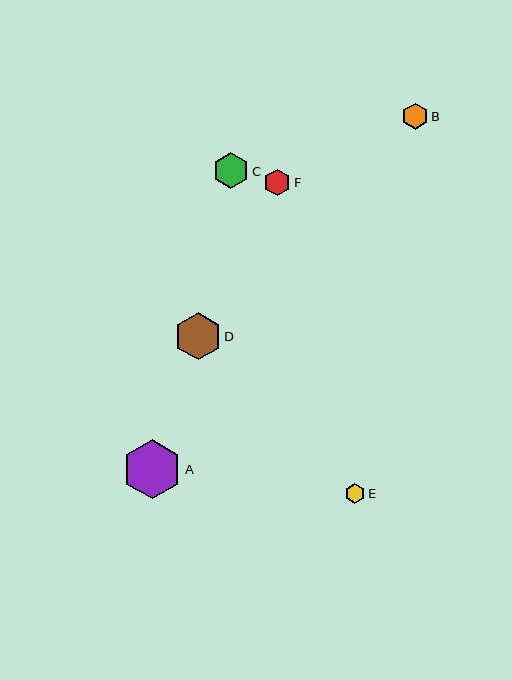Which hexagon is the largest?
Hexagon A is the largest with a size of approximately 59 pixels.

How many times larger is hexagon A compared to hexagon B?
Hexagon A is approximately 2.3 times the size of hexagon B.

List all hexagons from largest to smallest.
From largest to smallest: A, D, C, F, B, E.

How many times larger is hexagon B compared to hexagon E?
Hexagon B is approximately 1.3 times the size of hexagon E.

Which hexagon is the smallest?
Hexagon E is the smallest with a size of approximately 20 pixels.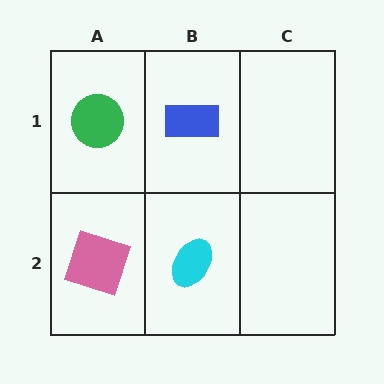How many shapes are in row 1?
2 shapes.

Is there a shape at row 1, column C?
No, that cell is empty.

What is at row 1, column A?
A green circle.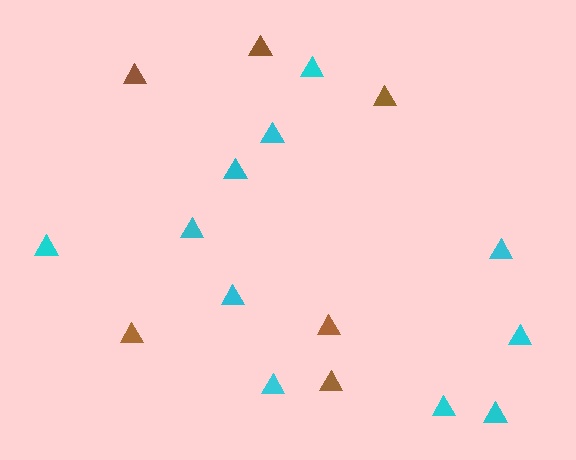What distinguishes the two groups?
There are 2 groups: one group of brown triangles (6) and one group of cyan triangles (11).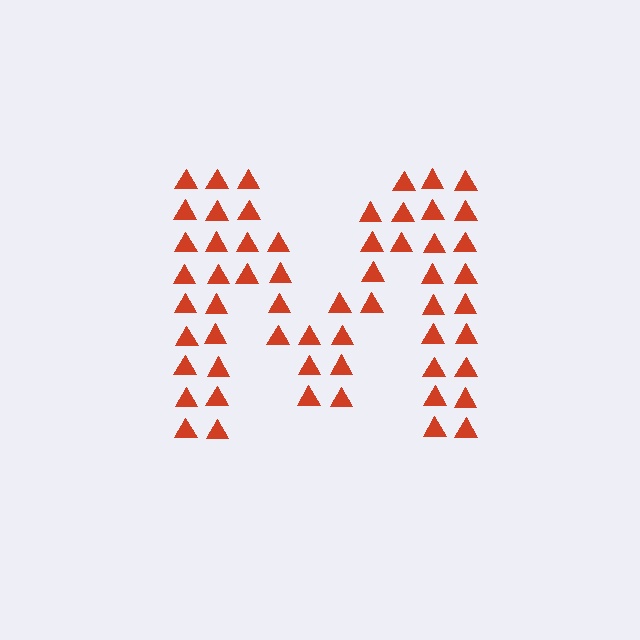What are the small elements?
The small elements are triangles.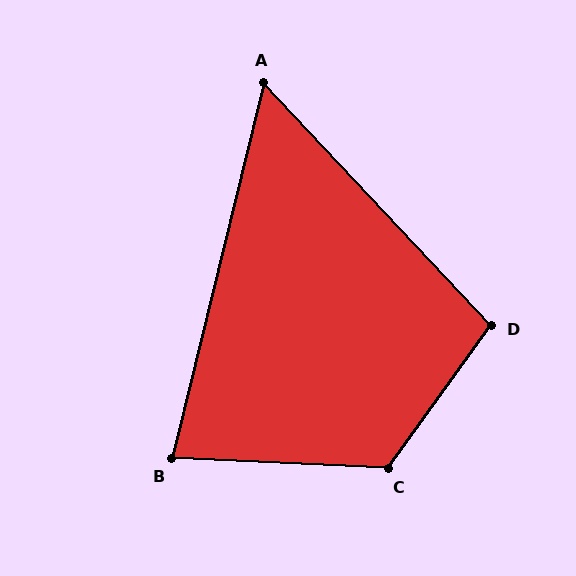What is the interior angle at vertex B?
Approximately 79 degrees (acute).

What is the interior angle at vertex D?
Approximately 101 degrees (obtuse).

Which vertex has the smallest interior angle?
A, at approximately 57 degrees.